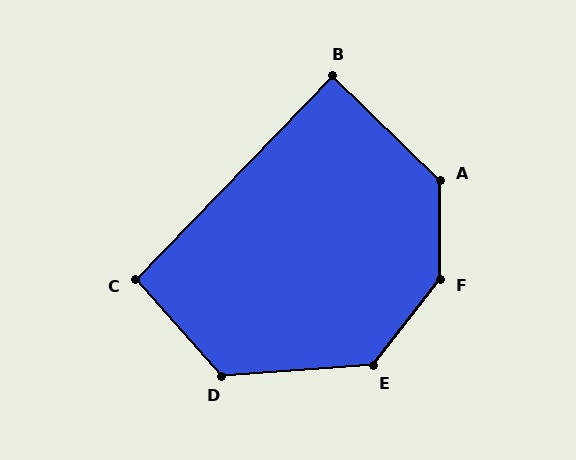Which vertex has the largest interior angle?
F, at approximately 142 degrees.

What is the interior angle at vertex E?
Approximately 132 degrees (obtuse).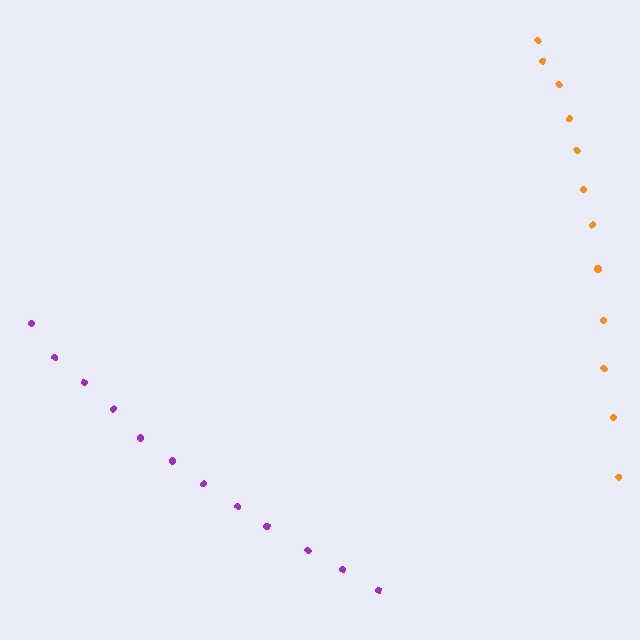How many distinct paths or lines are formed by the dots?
There are 2 distinct paths.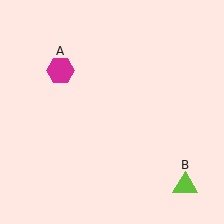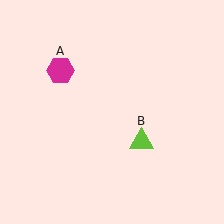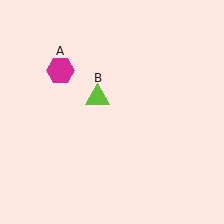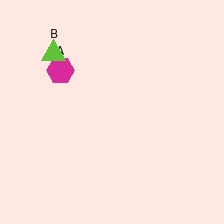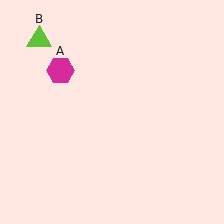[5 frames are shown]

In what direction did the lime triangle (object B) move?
The lime triangle (object B) moved up and to the left.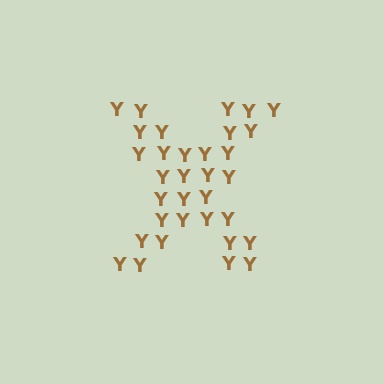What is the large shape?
The large shape is the letter X.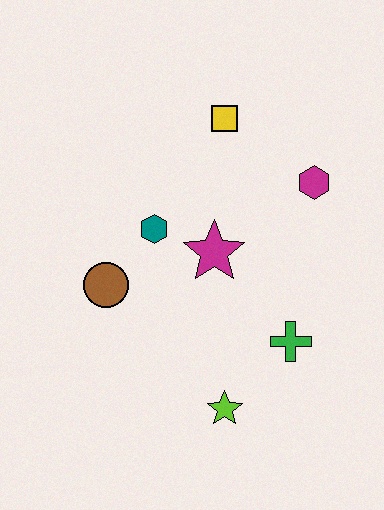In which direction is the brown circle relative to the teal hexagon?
The brown circle is below the teal hexagon.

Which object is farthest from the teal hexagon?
The lime star is farthest from the teal hexagon.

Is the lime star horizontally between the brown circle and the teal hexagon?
No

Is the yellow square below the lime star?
No